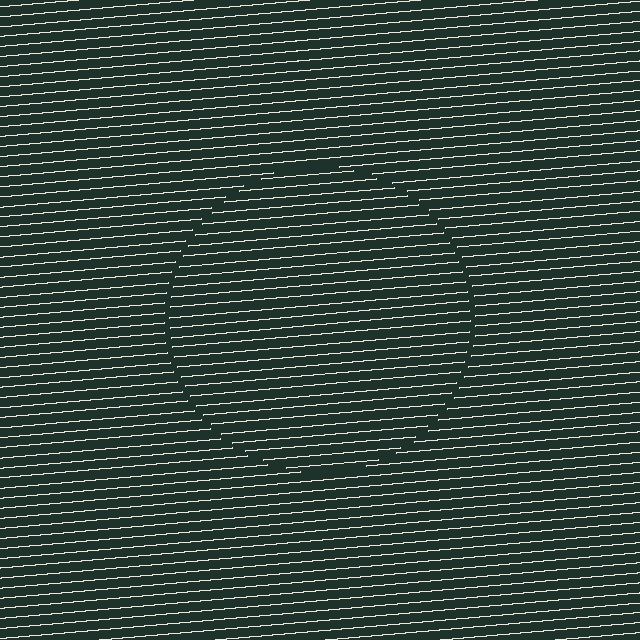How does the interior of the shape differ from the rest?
The interior of the shape contains the same grating, shifted by half a period — the contour is defined by the phase discontinuity where line-ends from the inner and outer gratings abut.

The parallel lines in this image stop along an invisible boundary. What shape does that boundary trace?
An illusory circle. The interior of the shape contains the same grating, shifted by half a period — the contour is defined by the phase discontinuity where line-ends from the inner and outer gratings abut.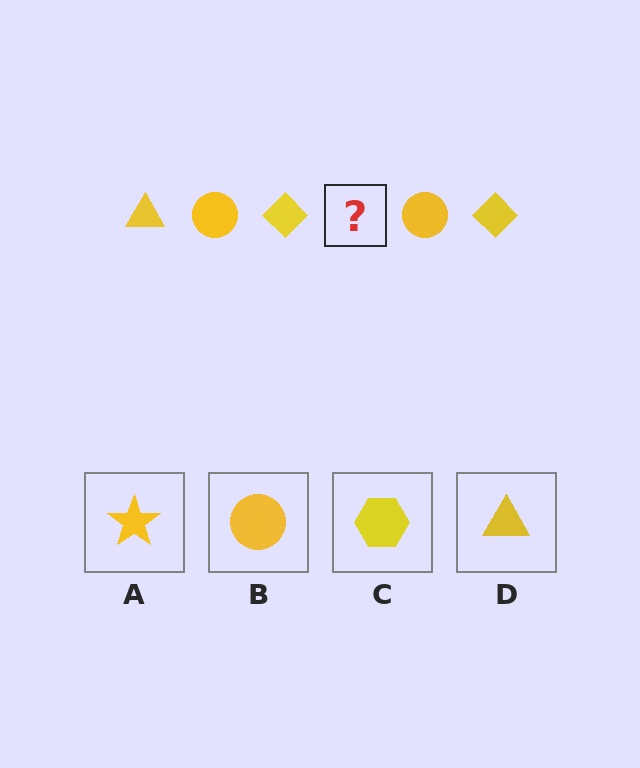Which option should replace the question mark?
Option D.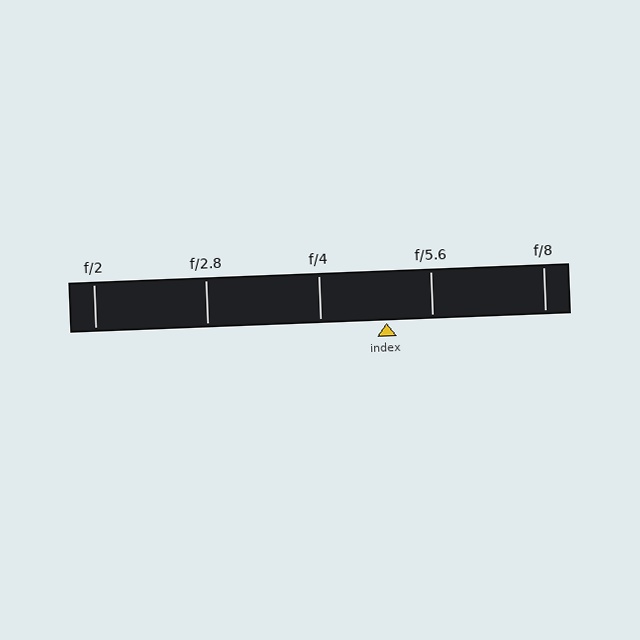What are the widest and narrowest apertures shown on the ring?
The widest aperture shown is f/2 and the narrowest is f/8.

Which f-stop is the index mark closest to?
The index mark is closest to f/5.6.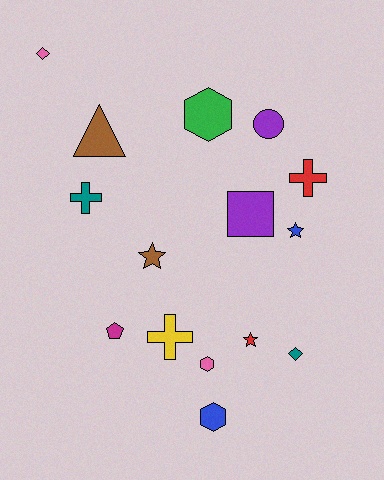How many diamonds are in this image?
There are 2 diamonds.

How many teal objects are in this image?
There are 2 teal objects.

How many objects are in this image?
There are 15 objects.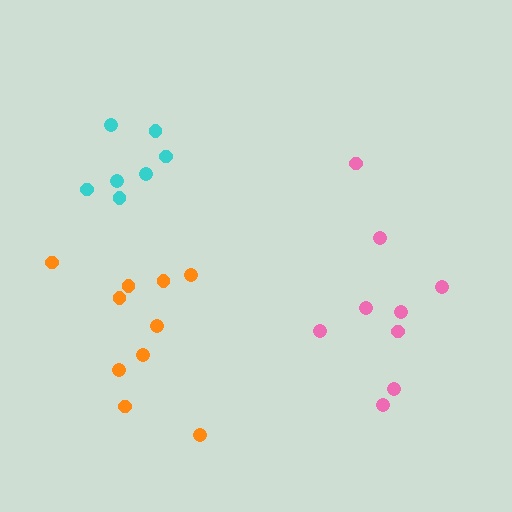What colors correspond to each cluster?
The clusters are colored: pink, cyan, orange.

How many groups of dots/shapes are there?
There are 3 groups.